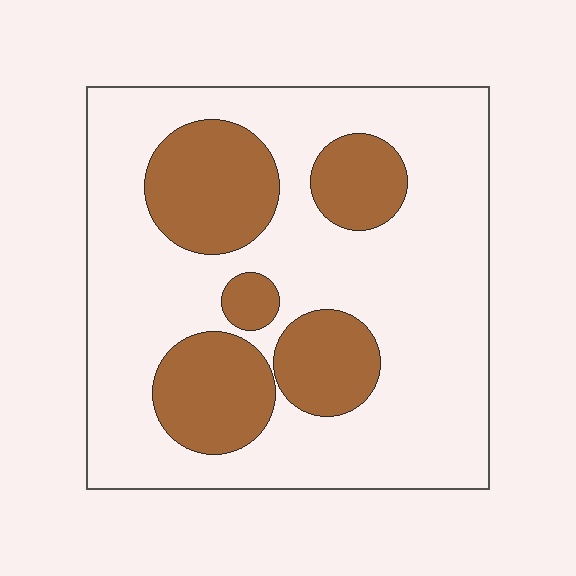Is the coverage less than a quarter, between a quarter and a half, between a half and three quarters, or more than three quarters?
Between a quarter and a half.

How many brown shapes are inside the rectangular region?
5.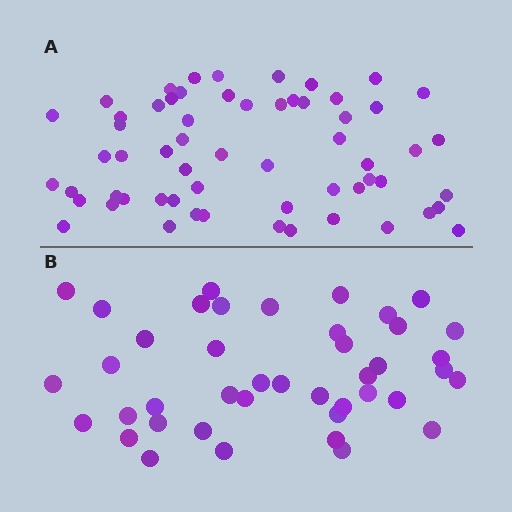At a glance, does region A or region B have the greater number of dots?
Region A (the top region) has more dots.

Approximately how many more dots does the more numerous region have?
Region A has approximately 20 more dots than region B.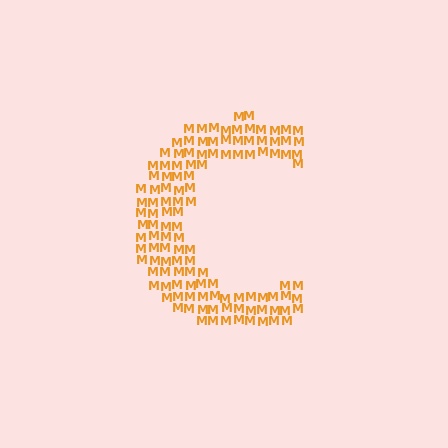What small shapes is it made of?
It is made of small letter M's.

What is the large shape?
The large shape is the letter C.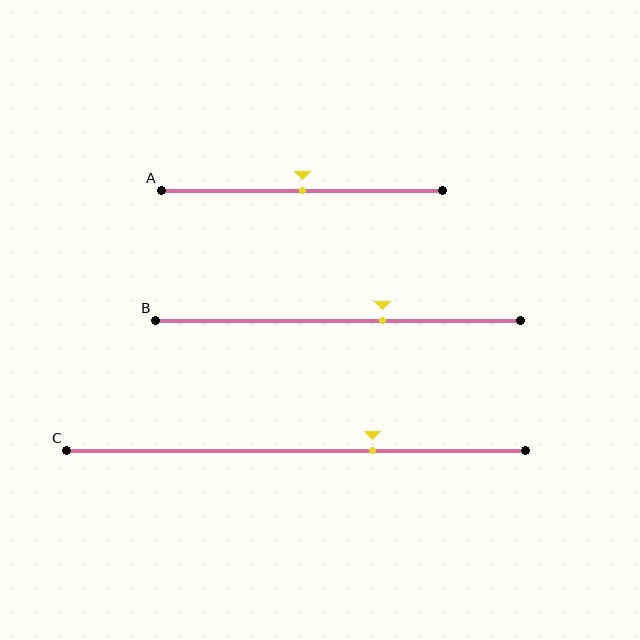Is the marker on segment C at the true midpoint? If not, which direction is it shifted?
No, the marker on segment C is shifted to the right by about 17% of the segment length.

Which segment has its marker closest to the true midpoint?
Segment A has its marker closest to the true midpoint.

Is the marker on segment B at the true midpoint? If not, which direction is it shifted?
No, the marker on segment B is shifted to the right by about 12% of the segment length.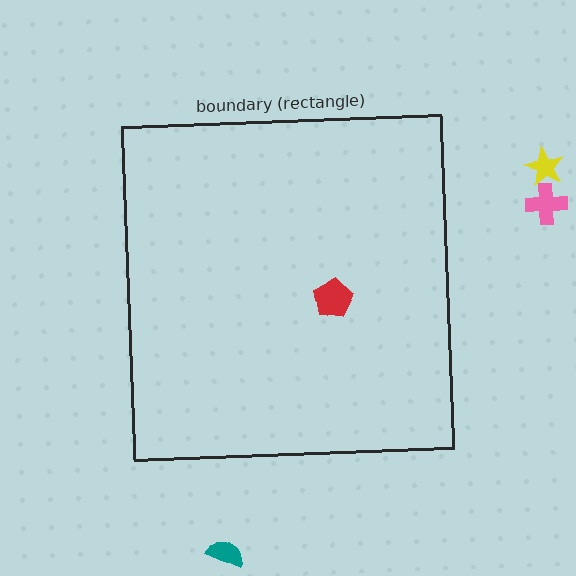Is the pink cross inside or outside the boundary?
Outside.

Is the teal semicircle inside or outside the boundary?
Outside.